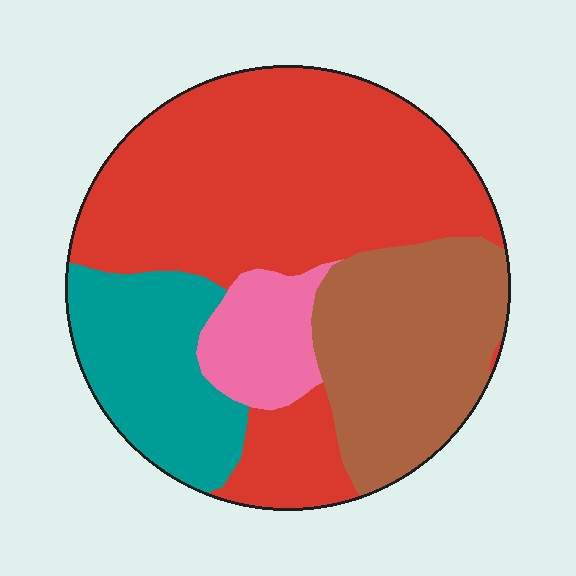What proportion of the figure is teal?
Teal covers 17% of the figure.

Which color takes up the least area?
Pink, at roughly 10%.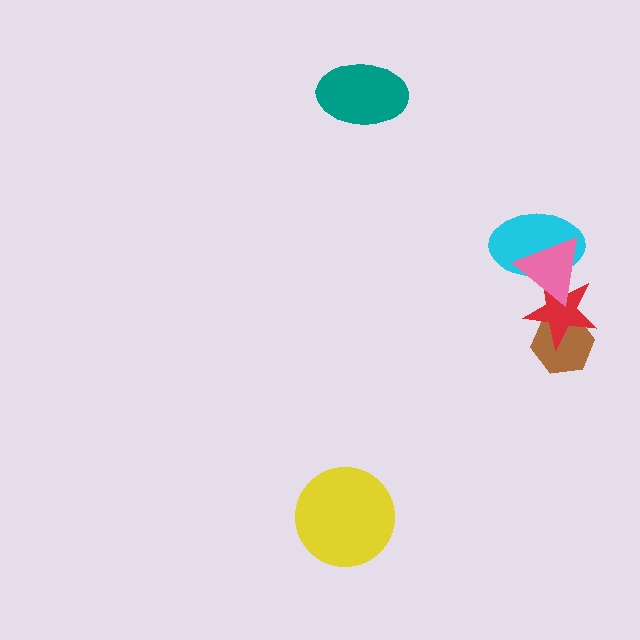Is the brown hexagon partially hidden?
Yes, it is partially covered by another shape.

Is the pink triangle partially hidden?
No, no other shape covers it.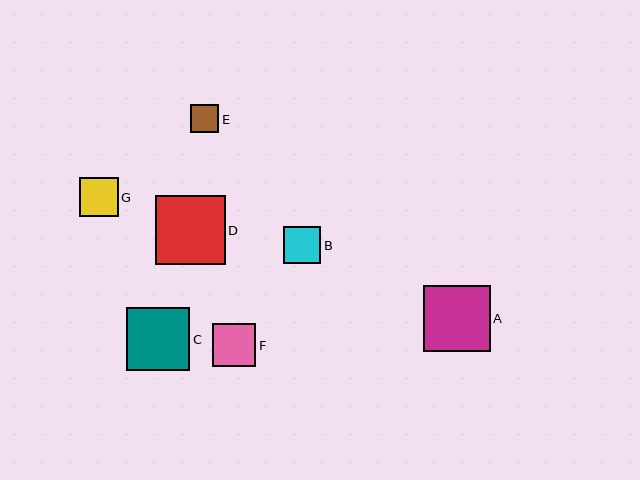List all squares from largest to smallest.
From largest to smallest: D, A, C, F, G, B, E.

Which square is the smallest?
Square E is the smallest with a size of approximately 28 pixels.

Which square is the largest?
Square D is the largest with a size of approximately 69 pixels.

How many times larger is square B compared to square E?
Square B is approximately 1.3 times the size of square E.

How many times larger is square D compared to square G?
Square D is approximately 1.8 times the size of square G.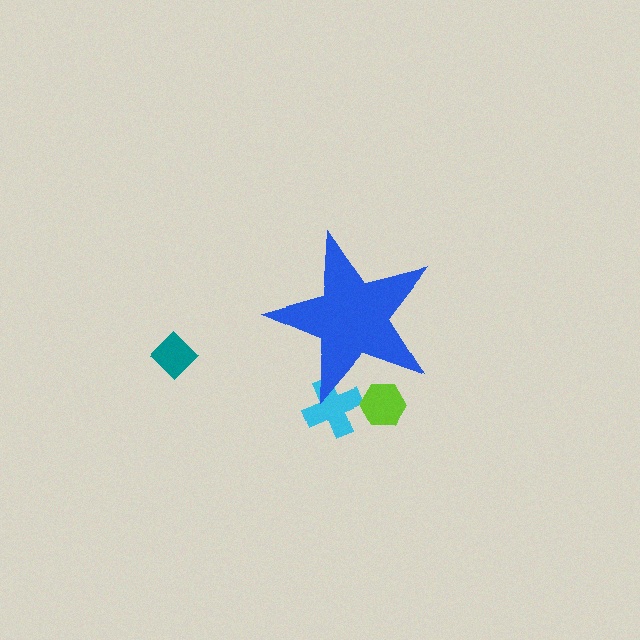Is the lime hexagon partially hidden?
Yes, the lime hexagon is partially hidden behind the blue star.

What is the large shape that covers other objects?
A blue star.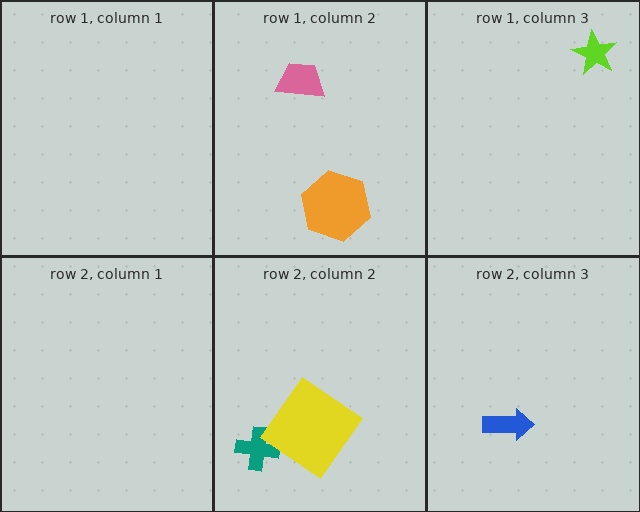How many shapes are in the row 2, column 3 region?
1.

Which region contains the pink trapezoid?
The row 1, column 2 region.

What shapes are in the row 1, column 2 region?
The orange hexagon, the pink trapezoid.